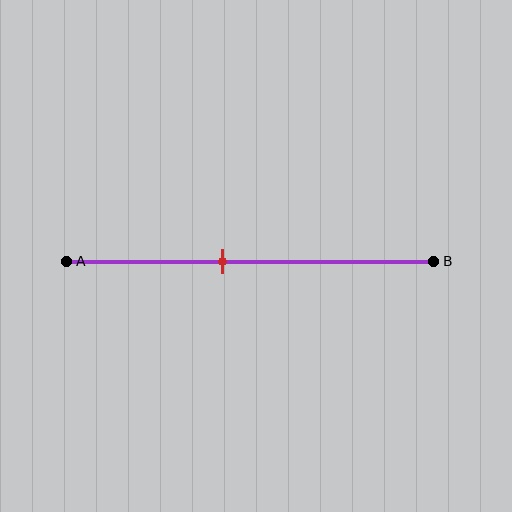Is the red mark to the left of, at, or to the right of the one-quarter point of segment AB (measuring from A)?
The red mark is to the right of the one-quarter point of segment AB.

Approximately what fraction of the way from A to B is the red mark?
The red mark is approximately 40% of the way from A to B.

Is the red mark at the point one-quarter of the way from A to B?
No, the mark is at about 40% from A, not at the 25% one-quarter point.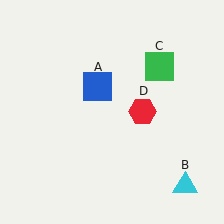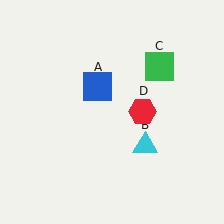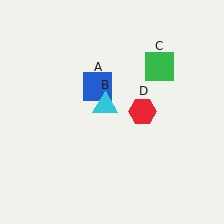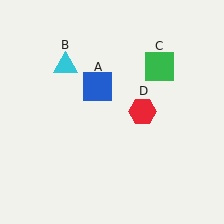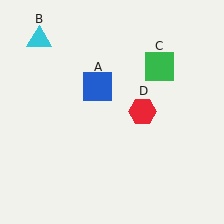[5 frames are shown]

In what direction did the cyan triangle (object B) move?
The cyan triangle (object B) moved up and to the left.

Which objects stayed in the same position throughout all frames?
Blue square (object A) and green square (object C) and red hexagon (object D) remained stationary.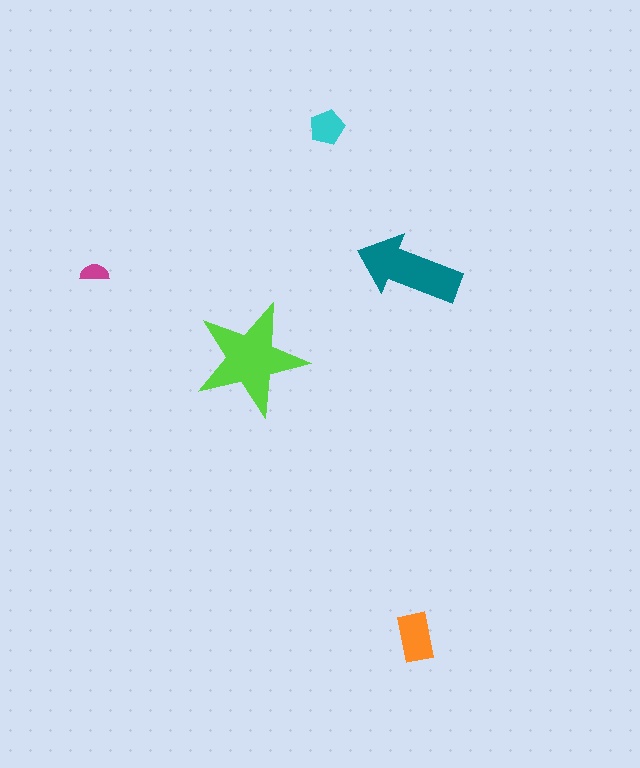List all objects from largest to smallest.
The lime star, the teal arrow, the orange rectangle, the cyan pentagon, the magenta semicircle.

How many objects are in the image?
There are 5 objects in the image.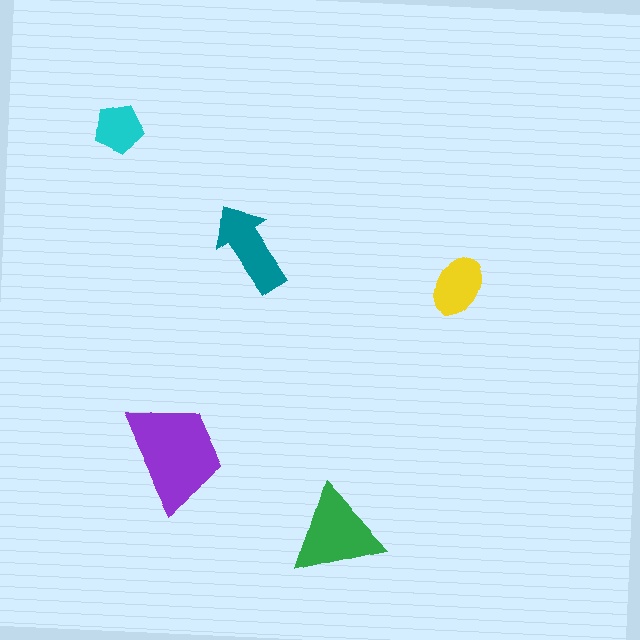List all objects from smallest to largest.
The cyan pentagon, the yellow ellipse, the teal arrow, the green triangle, the purple trapezoid.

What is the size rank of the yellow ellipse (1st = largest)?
4th.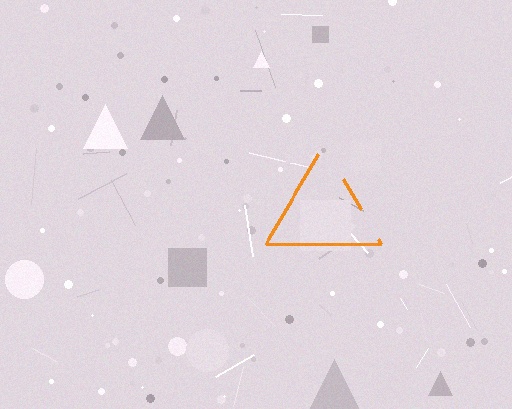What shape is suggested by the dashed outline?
The dashed outline suggests a triangle.